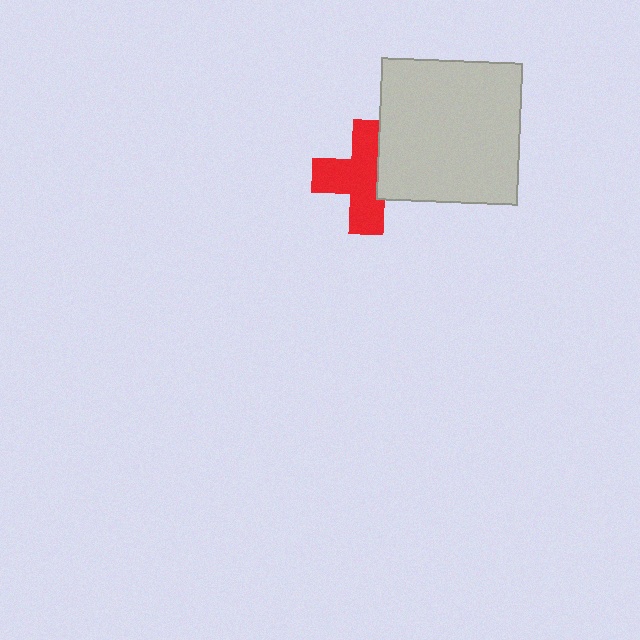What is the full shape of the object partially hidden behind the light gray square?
The partially hidden object is a red cross.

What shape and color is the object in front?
The object in front is a light gray square.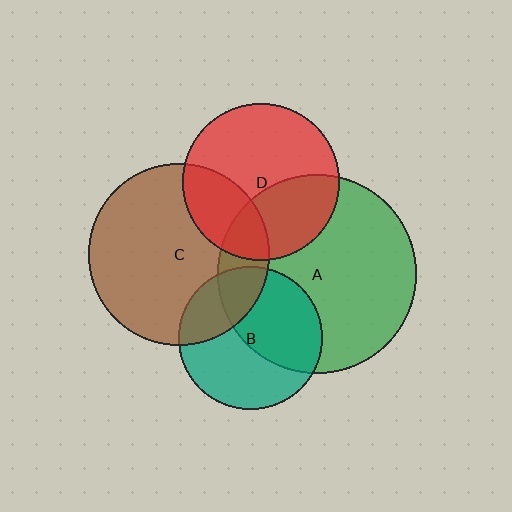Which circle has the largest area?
Circle A (green).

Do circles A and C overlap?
Yes.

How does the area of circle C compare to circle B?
Approximately 1.6 times.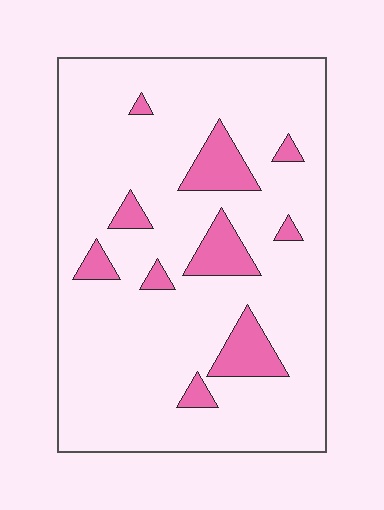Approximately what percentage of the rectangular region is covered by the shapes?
Approximately 15%.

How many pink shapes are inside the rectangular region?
10.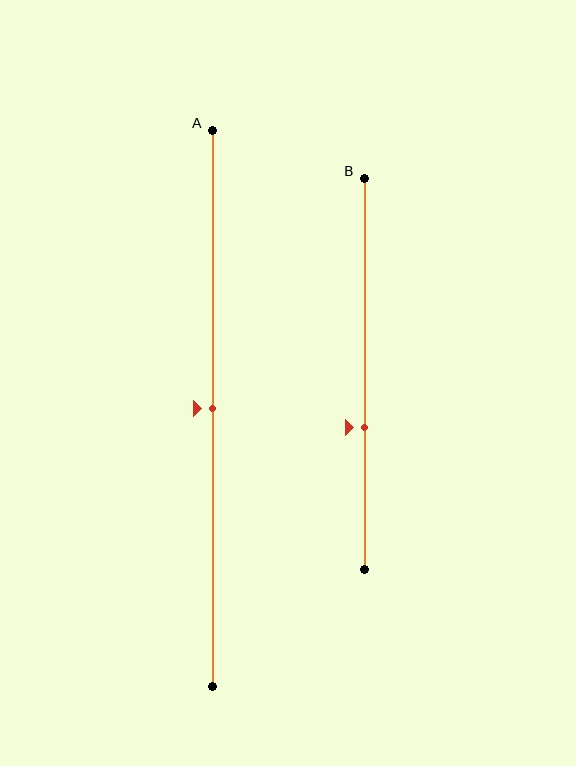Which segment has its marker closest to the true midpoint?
Segment A has its marker closest to the true midpoint.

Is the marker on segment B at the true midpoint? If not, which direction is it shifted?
No, the marker on segment B is shifted downward by about 14% of the segment length.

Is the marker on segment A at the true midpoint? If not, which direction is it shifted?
Yes, the marker on segment A is at the true midpoint.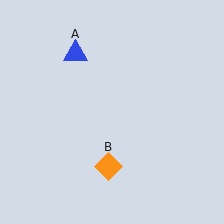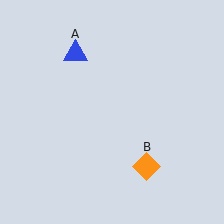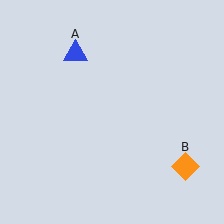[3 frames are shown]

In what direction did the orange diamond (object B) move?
The orange diamond (object B) moved right.